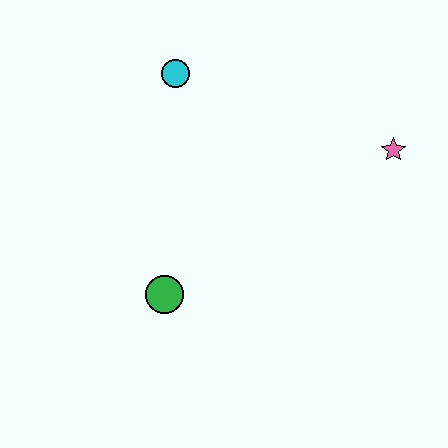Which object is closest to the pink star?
The cyan circle is closest to the pink star.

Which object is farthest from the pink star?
The green circle is farthest from the pink star.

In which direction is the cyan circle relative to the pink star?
The cyan circle is to the left of the pink star.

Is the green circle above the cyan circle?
No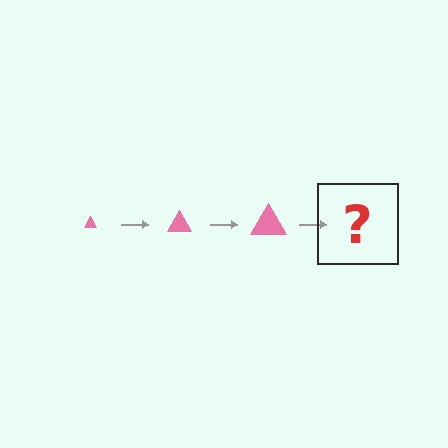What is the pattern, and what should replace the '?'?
The pattern is that the triangle gets progressively larger each step. The '?' should be a pink triangle, larger than the previous one.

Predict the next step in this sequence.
The next step is a pink triangle, larger than the previous one.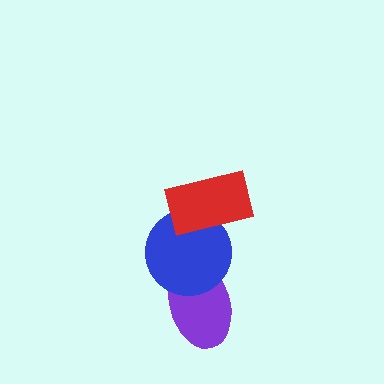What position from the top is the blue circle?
The blue circle is 2nd from the top.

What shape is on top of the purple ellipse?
The blue circle is on top of the purple ellipse.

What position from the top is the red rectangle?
The red rectangle is 1st from the top.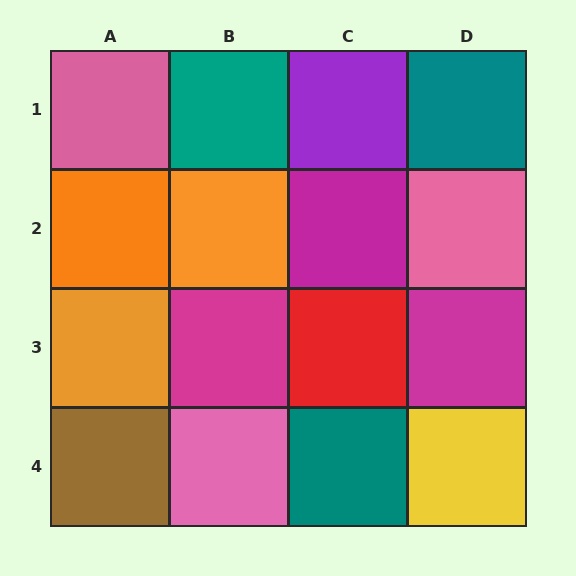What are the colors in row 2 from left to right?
Orange, orange, magenta, pink.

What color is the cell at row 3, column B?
Magenta.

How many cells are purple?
1 cell is purple.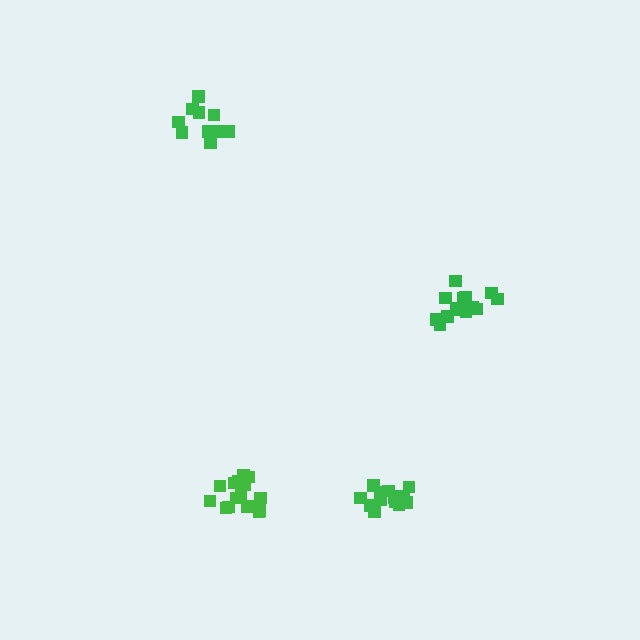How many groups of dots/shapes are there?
There are 4 groups.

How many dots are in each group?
Group 1: 11 dots, Group 2: 16 dots, Group 3: 14 dots, Group 4: 15 dots (56 total).